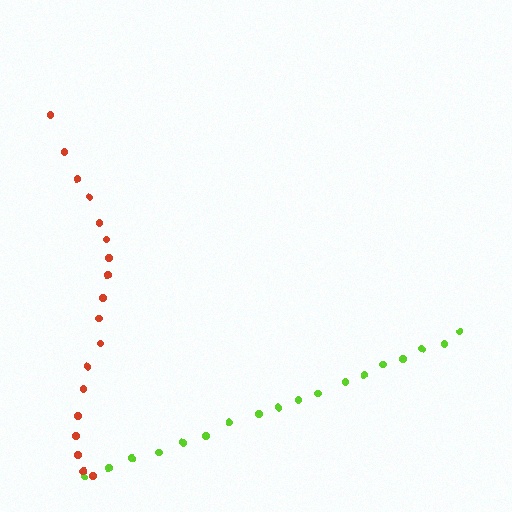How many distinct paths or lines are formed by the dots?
There are 2 distinct paths.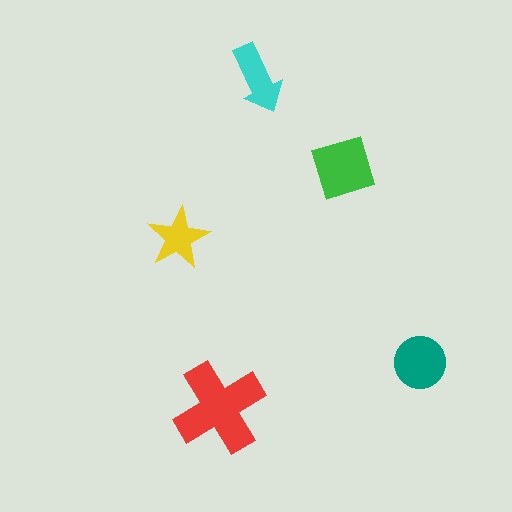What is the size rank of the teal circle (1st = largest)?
3rd.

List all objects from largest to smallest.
The red cross, the green square, the teal circle, the cyan arrow, the yellow star.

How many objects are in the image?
There are 5 objects in the image.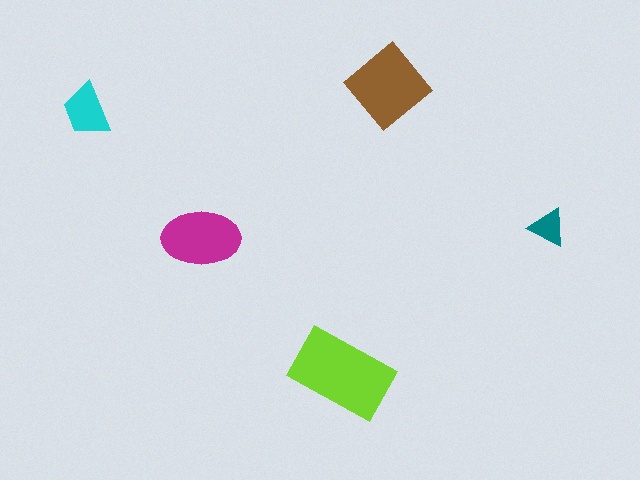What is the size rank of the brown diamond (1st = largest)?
2nd.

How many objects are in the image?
There are 5 objects in the image.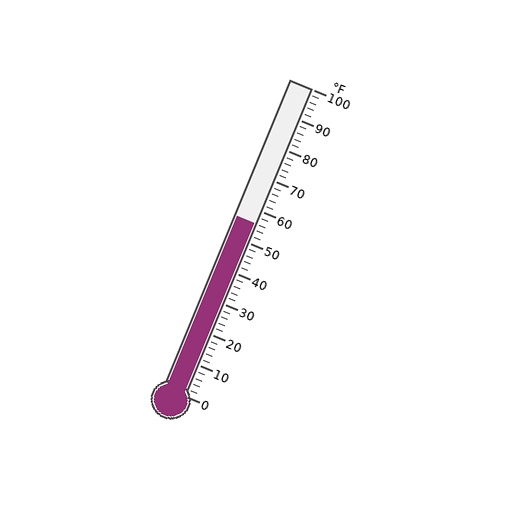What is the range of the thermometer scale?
The thermometer scale ranges from 0°F to 100°F.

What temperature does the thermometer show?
The thermometer shows approximately 56°F.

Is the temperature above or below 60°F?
The temperature is below 60°F.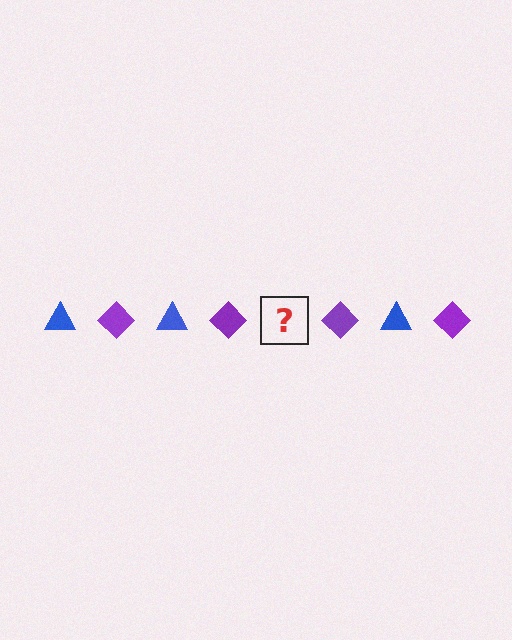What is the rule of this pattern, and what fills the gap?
The rule is that the pattern alternates between blue triangle and purple diamond. The gap should be filled with a blue triangle.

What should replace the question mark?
The question mark should be replaced with a blue triangle.